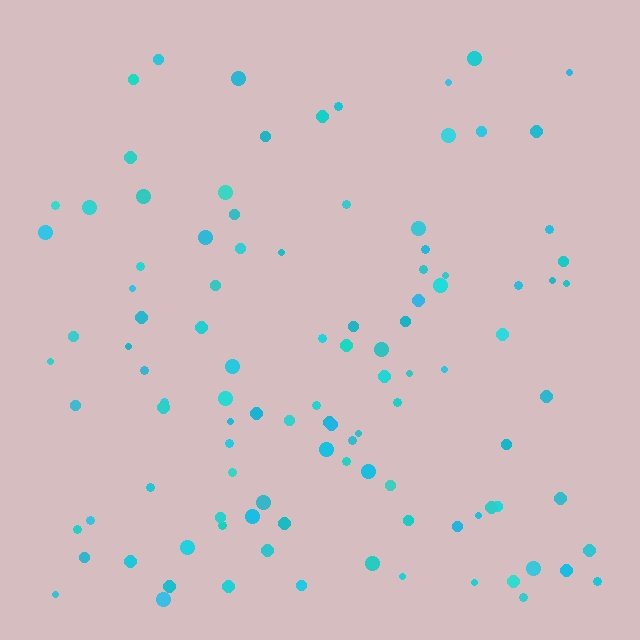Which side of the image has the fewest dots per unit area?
The top.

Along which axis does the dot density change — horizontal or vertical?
Vertical.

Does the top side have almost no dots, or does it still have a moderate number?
Still a moderate number, just noticeably fewer than the bottom.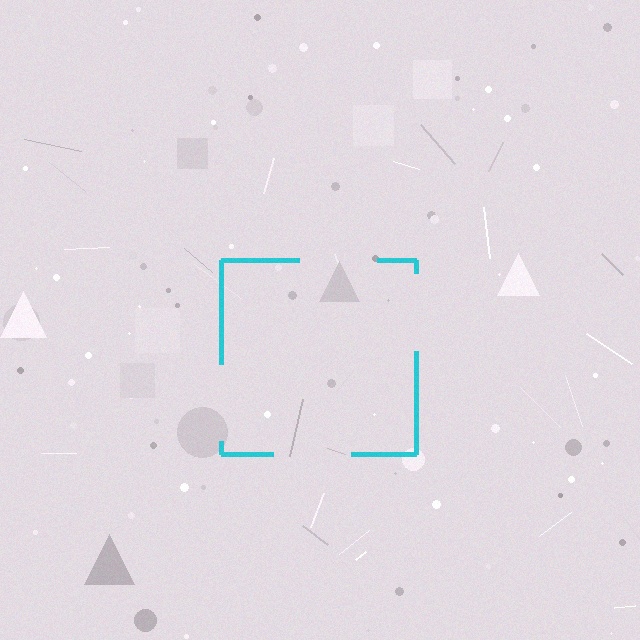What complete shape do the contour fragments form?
The contour fragments form a square.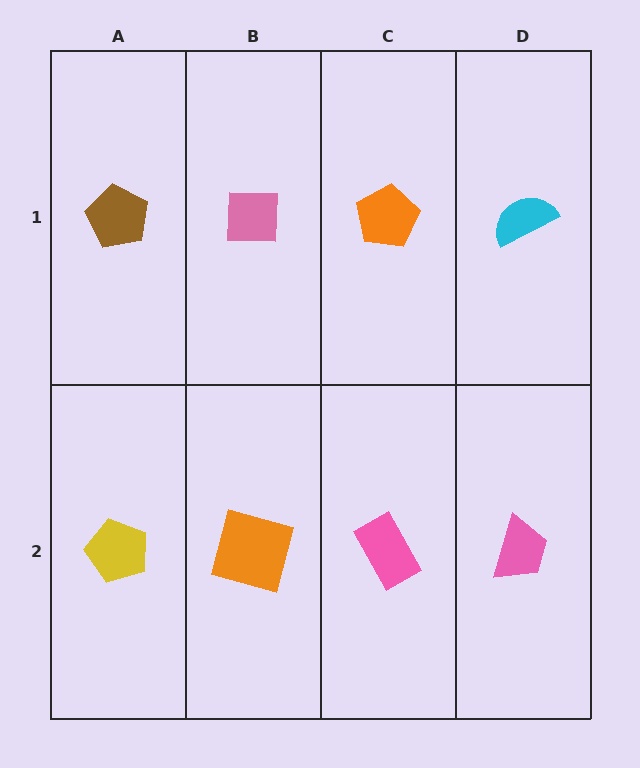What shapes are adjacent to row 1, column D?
A pink trapezoid (row 2, column D), an orange pentagon (row 1, column C).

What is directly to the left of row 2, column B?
A yellow pentagon.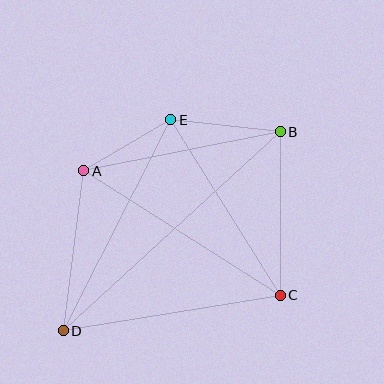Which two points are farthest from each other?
Points B and D are farthest from each other.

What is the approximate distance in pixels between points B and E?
The distance between B and E is approximately 110 pixels.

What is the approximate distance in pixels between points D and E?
The distance between D and E is approximately 237 pixels.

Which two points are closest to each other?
Points A and E are closest to each other.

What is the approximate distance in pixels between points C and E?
The distance between C and E is approximately 207 pixels.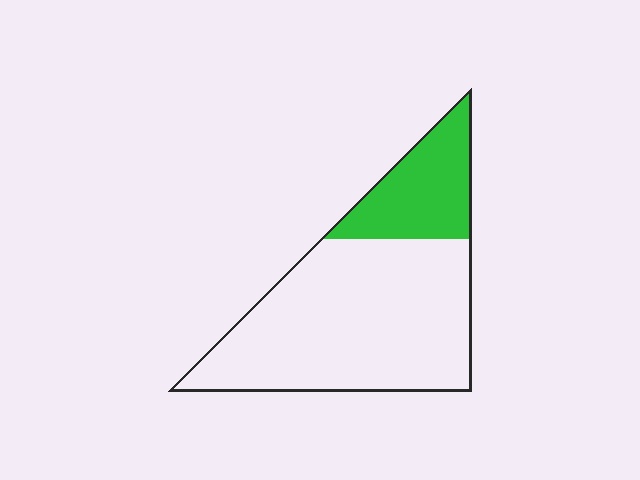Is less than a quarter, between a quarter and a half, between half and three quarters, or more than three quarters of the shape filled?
Less than a quarter.